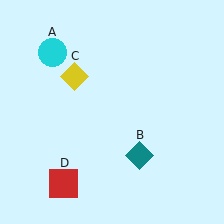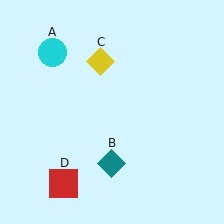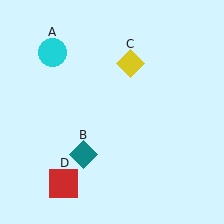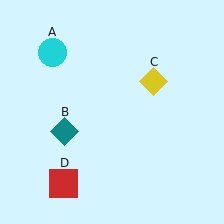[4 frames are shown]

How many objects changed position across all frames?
2 objects changed position: teal diamond (object B), yellow diamond (object C).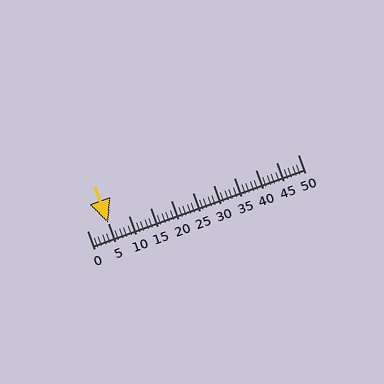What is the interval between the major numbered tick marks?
The major tick marks are spaced 5 units apart.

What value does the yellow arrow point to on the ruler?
The yellow arrow points to approximately 5.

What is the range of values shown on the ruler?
The ruler shows values from 0 to 50.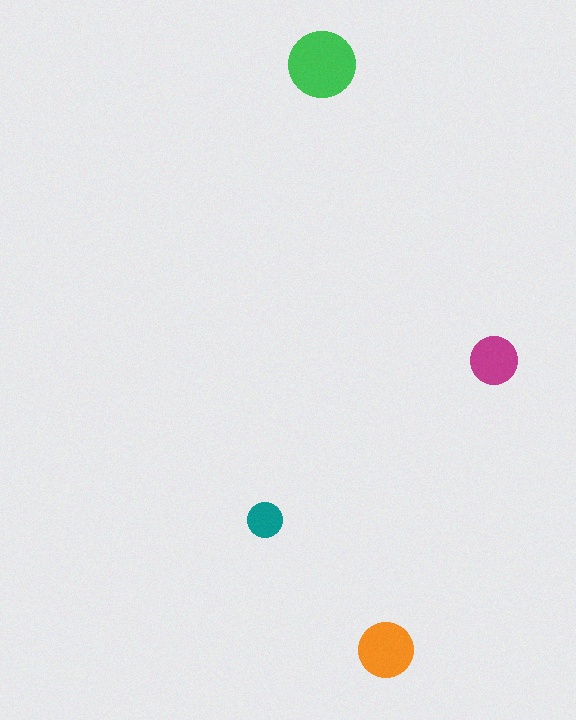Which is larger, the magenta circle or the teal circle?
The magenta one.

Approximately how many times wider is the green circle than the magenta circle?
About 1.5 times wider.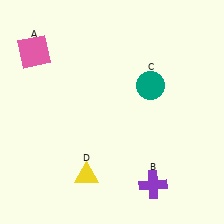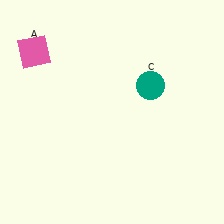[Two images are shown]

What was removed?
The purple cross (B), the yellow triangle (D) were removed in Image 2.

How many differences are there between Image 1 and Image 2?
There are 2 differences between the two images.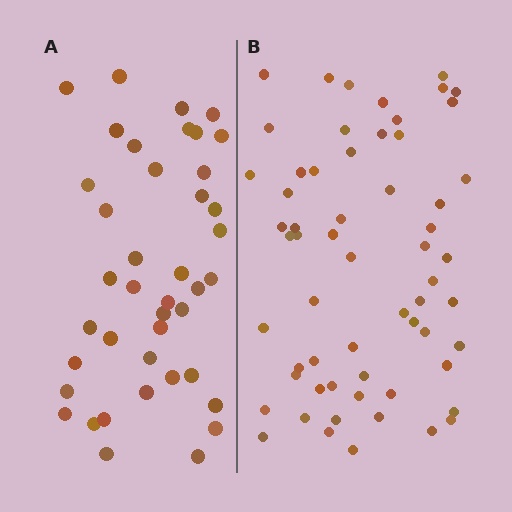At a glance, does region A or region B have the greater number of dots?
Region B (the right region) has more dots.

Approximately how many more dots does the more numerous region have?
Region B has approximately 20 more dots than region A.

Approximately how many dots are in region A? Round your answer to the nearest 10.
About 40 dots. (The exact count is 41, which rounds to 40.)